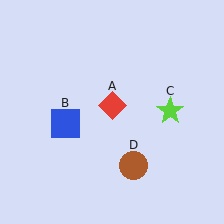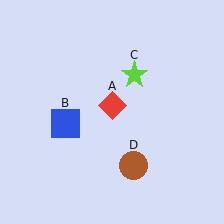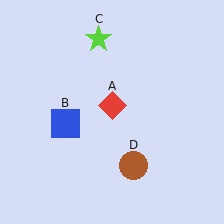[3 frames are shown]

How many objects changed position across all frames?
1 object changed position: lime star (object C).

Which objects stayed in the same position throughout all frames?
Red diamond (object A) and blue square (object B) and brown circle (object D) remained stationary.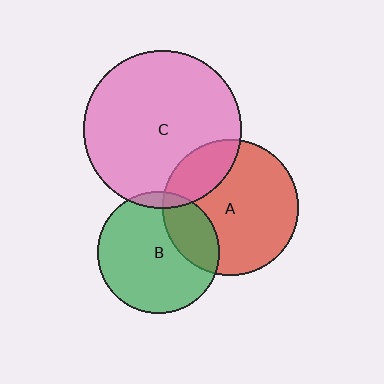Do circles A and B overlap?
Yes.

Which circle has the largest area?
Circle C (pink).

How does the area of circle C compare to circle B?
Approximately 1.7 times.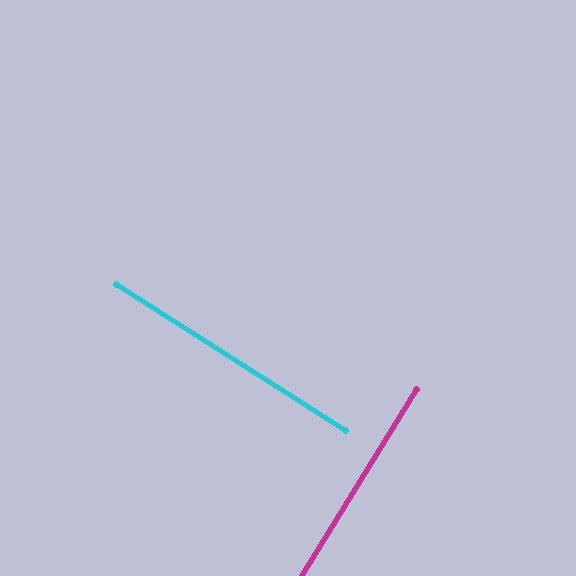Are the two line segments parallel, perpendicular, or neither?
Perpendicular — they meet at approximately 89°.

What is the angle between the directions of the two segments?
Approximately 89 degrees.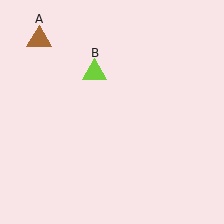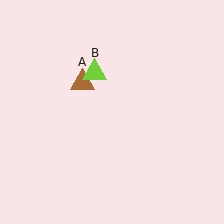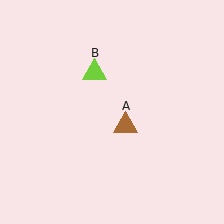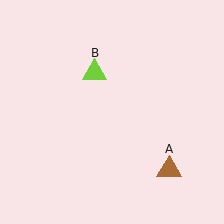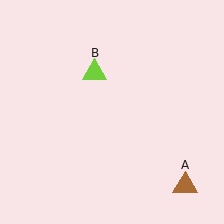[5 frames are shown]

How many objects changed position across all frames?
1 object changed position: brown triangle (object A).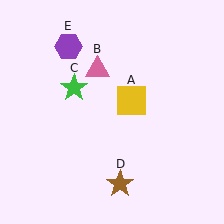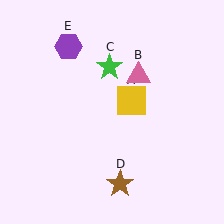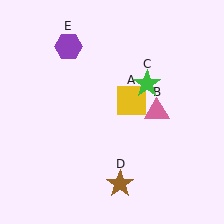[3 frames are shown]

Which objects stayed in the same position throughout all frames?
Yellow square (object A) and brown star (object D) and purple hexagon (object E) remained stationary.